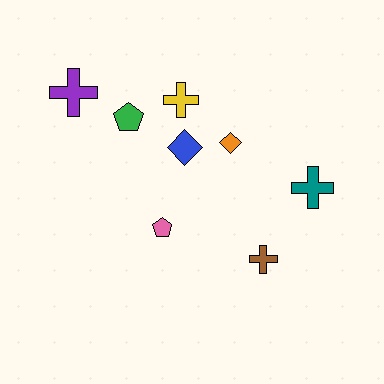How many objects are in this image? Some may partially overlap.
There are 8 objects.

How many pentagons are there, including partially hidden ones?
There are 2 pentagons.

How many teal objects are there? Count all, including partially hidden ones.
There is 1 teal object.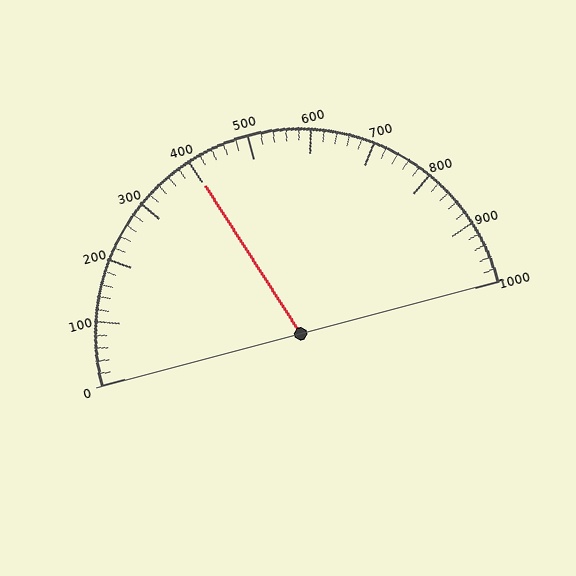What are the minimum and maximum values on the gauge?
The gauge ranges from 0 to 1000.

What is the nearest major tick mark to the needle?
The nearest major tick mark is 400.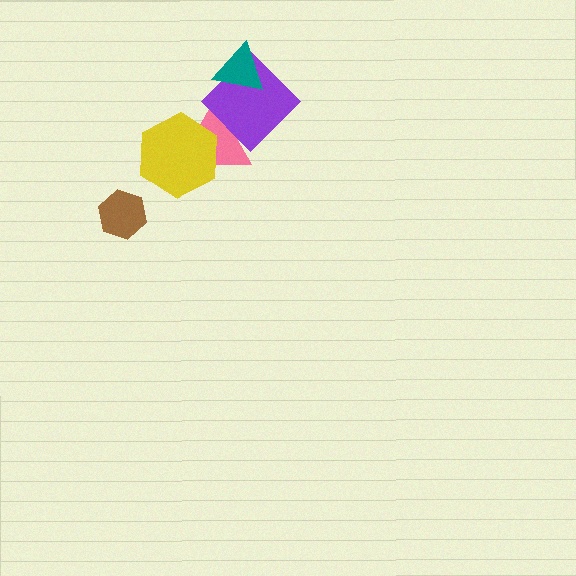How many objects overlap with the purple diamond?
2 objects overlap with the purple diamond.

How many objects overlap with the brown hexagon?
0 objects overlap with the brown hexagon.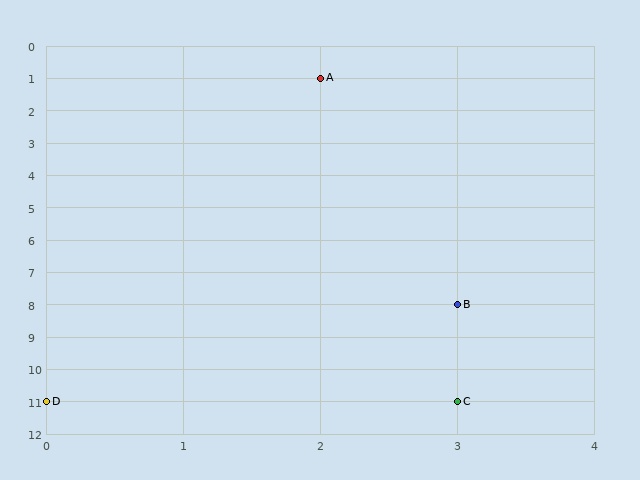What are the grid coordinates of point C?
Point C is at grid coordinates (3, 11).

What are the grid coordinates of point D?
Point D is at grid coordinates (0, 11).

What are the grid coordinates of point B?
Point B is at grid coordinates (3, 8).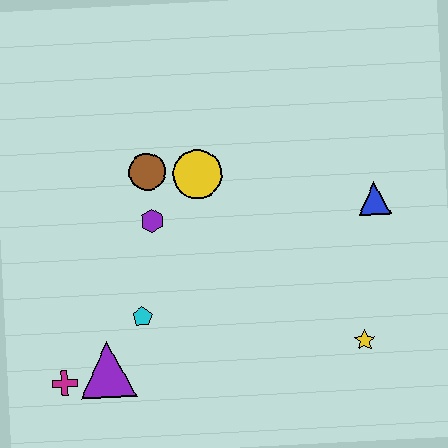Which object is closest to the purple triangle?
The magenta cross is closest to the purple triangle.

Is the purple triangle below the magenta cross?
No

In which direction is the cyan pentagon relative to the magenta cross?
The cyan pentagon is to the right of the magenta cross.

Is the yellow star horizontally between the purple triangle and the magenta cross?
No